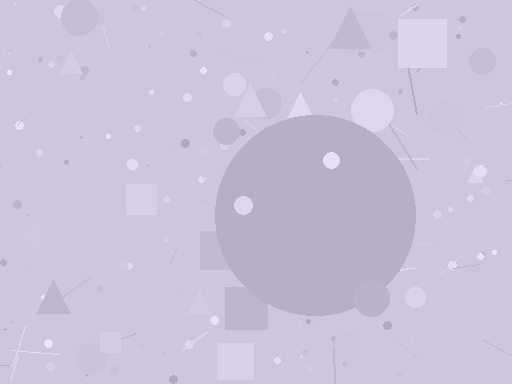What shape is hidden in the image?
A circle is hidden in the image.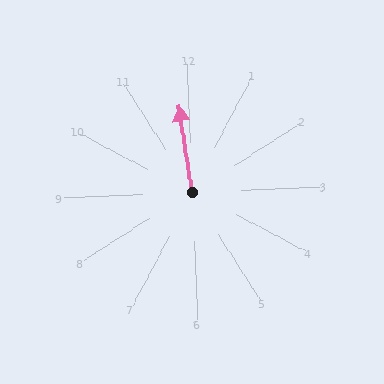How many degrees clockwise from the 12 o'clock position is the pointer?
Approximately 354 degrees.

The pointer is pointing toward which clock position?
Roughly 12 o'clock.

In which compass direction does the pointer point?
North.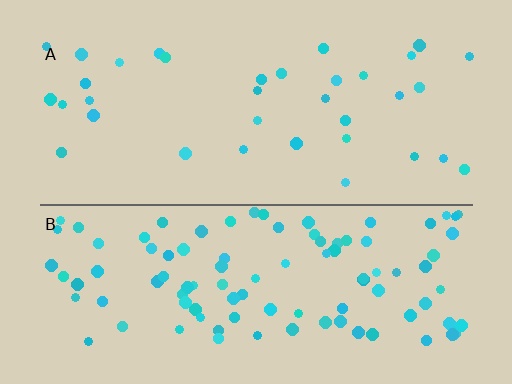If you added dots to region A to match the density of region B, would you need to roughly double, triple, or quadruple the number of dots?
Approximately triple.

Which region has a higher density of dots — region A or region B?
B (the bottom).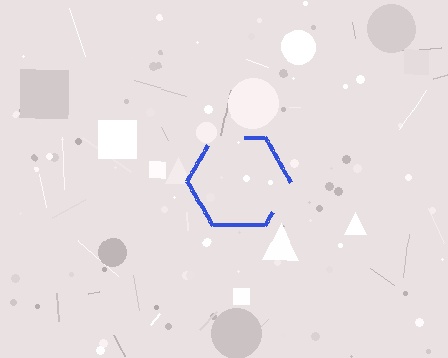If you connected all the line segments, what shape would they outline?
They would outline a hexagon.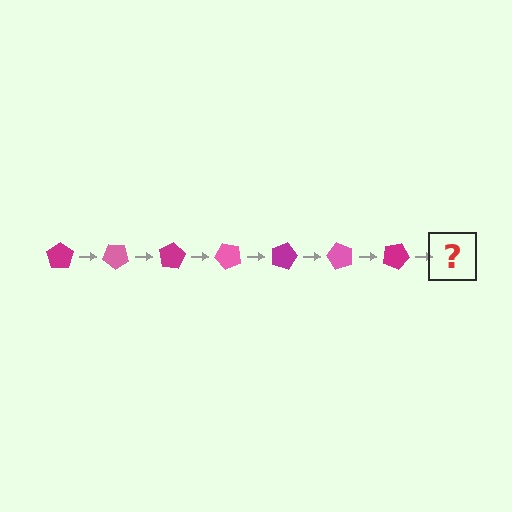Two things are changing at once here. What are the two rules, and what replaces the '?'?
The two rules are that it rotates 40 degrees each step and the color cycles through magenta and pink. The '?' should be a pink pentagon, rotated 280 degrees from the start.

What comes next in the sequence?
The next element should be a pink pentagon, rotated 280 degrees from the start.